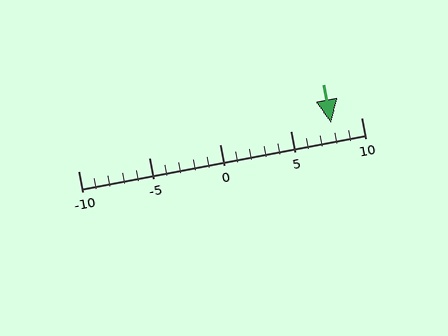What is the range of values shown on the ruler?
The ruler shows values from -10 to 10.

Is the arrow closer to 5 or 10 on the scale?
The arrow is closer to 10.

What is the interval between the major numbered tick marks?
The major tick marks are spaced 5 units apart.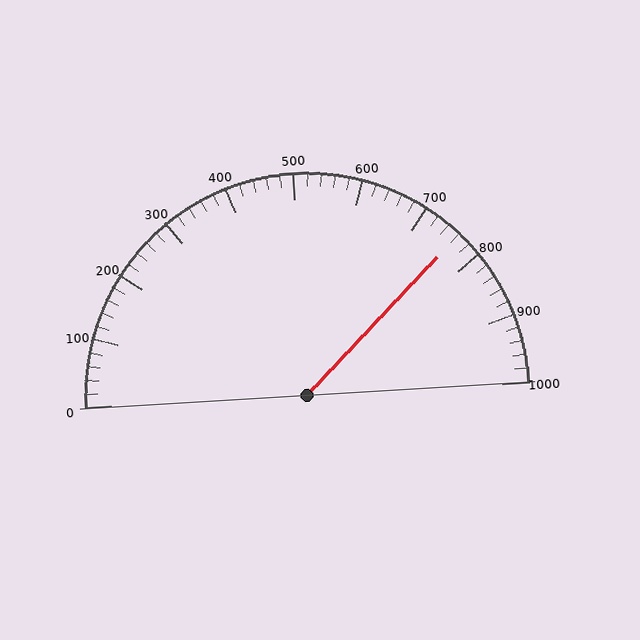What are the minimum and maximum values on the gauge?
The gauge ranges from 0 to 1000.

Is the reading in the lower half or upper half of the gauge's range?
The reading is in the upper half of the range (0 to 1000).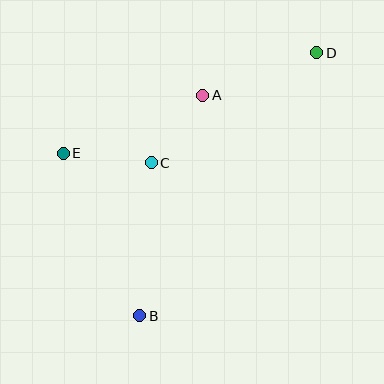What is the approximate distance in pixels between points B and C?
The distance between B and C is approximately 153 pixels.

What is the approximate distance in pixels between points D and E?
The distance between D and E is approximately 273 pixels.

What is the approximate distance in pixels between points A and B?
The distance between A and B is approximately 229 pixels.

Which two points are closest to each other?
Points A and C are closest to each other.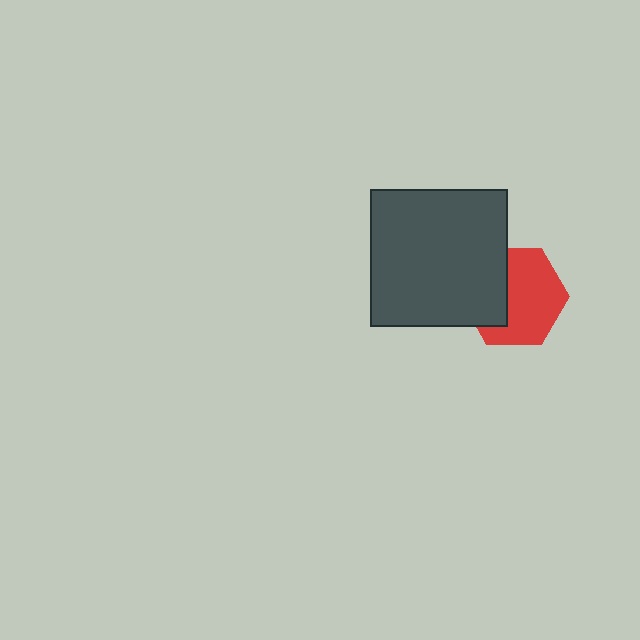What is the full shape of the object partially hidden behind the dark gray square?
The partially hidden object is a red hexagon.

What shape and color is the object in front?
The object in front is a dark gray square.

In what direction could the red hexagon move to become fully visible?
The red hexagon could move right. That would shift it out from behind the dark gray square entirely.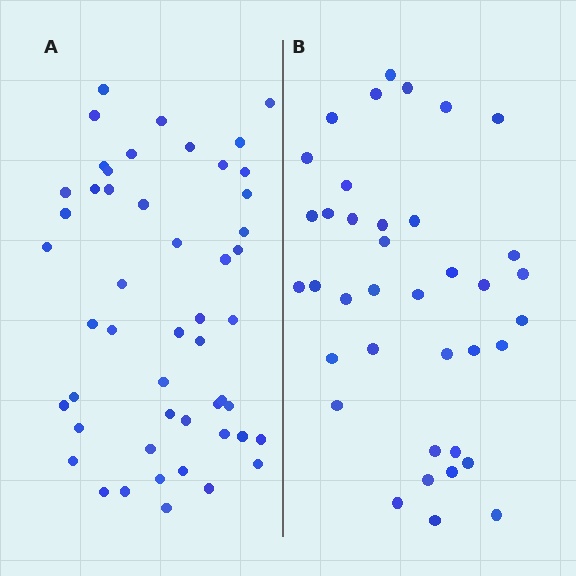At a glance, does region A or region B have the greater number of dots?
Region A (the left region) has more dots.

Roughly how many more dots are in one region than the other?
Region A has roughly 12 or so more dots than region B.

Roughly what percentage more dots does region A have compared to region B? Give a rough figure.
About 30% more.